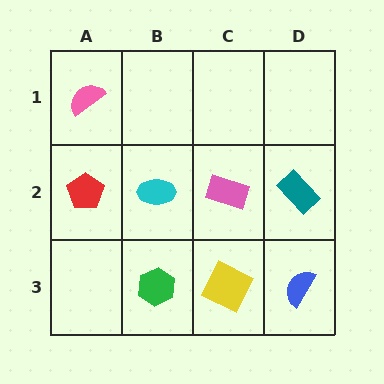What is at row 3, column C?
A yellow square.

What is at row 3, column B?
A green hexagon.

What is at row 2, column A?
A red pentagon.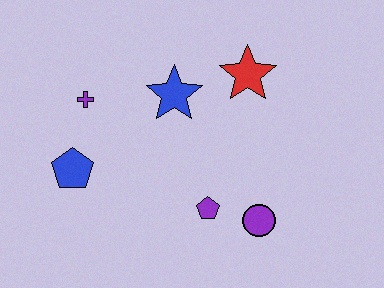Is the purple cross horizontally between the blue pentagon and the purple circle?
Yes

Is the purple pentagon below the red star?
Yes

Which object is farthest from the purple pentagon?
The purple cross is farthest from the purple pentagon.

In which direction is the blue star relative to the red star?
The blue star is to the left of the red star.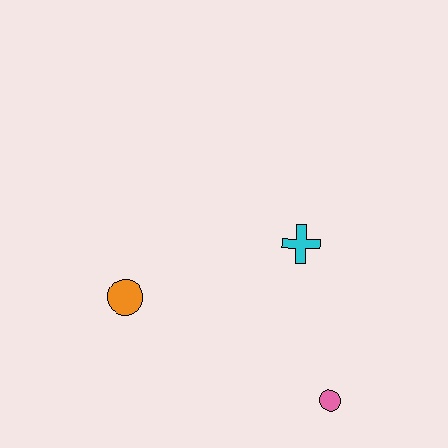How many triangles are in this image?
There are no triangles.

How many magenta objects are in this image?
There are no magenta objects.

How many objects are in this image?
There are 3 objects.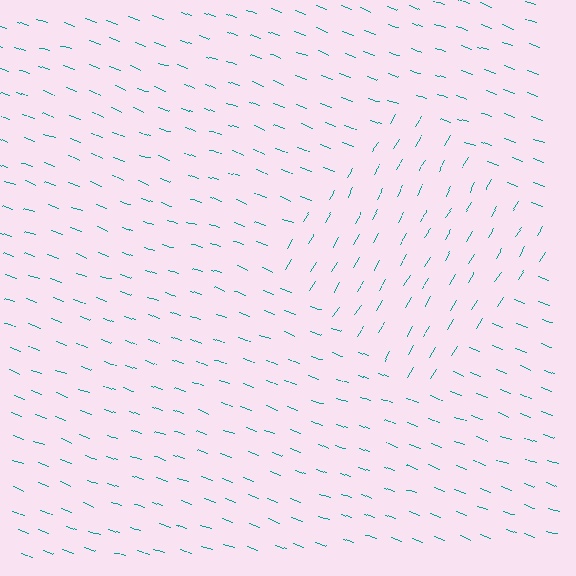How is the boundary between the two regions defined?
The boundary is defined purely by a change in line orientation (approximately 79 degrees difference). All lines are the same color and thickness.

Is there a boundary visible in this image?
Yes, there is a texture boundary formed by a change in line orientation.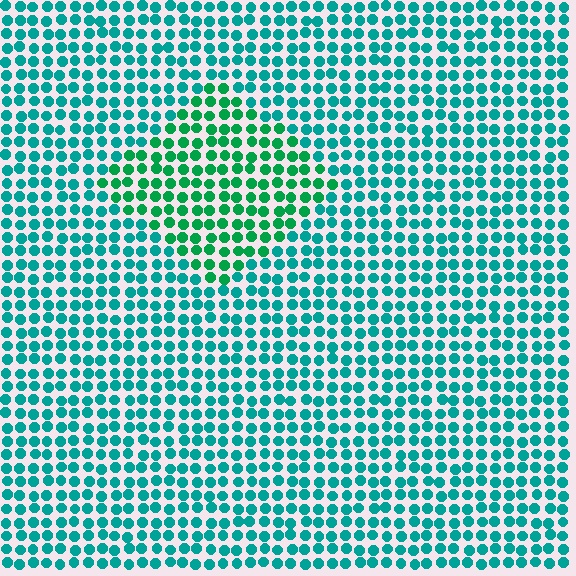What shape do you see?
I see a diamond.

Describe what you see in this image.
The image is filled with small teal elements in a uniform arrangement. A diamond-shaped region is visible where the elements are tinted to a slightly different hue, forming a subtle color boundary.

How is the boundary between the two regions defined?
The boundary is defined purely by a slight shift in hue (about 31 degrees). Spacing, size, and orientation are identical on both sides.